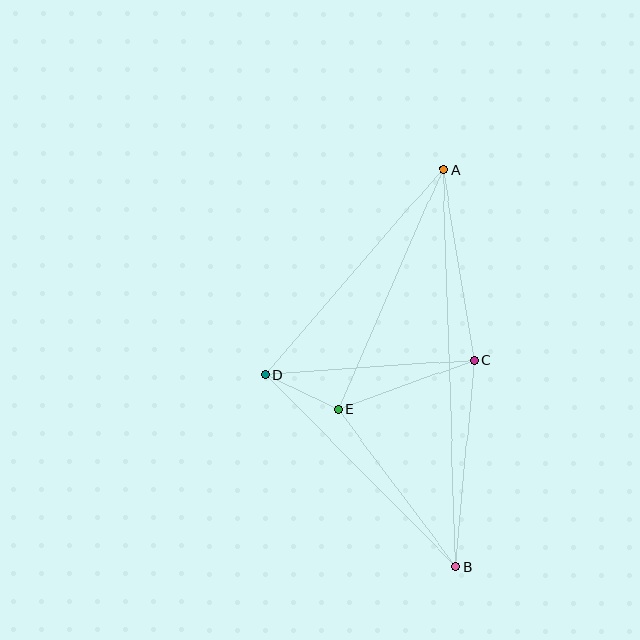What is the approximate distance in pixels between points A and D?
The distance between A and D is approximately 272 pixels.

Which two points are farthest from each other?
Points A and B are farthest from each other.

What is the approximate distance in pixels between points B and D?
The distance between B and D is approximately 271 pixels.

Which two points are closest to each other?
Points D and E are closest to each other.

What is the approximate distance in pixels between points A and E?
The distance between A and E is approximately 263 pixels.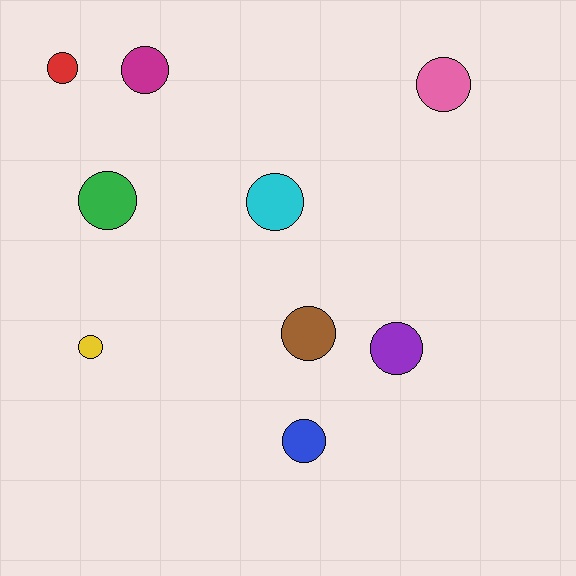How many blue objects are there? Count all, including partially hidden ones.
There is 1 blue object.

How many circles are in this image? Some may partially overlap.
There are 9 circles.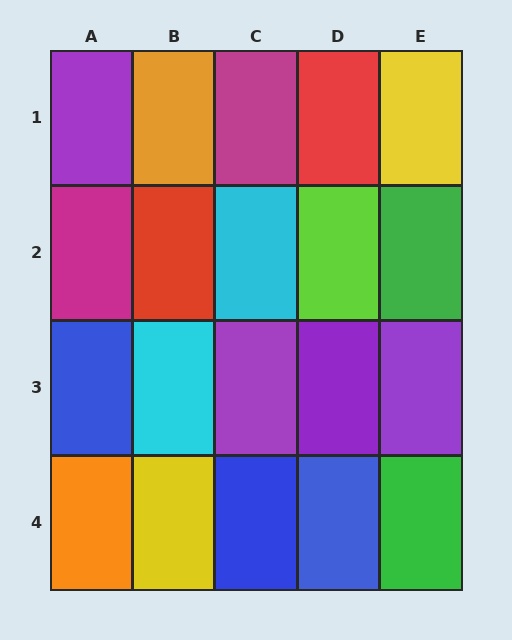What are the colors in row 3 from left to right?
Blue, cyan, purple, purple, purple.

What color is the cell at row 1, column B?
Orange.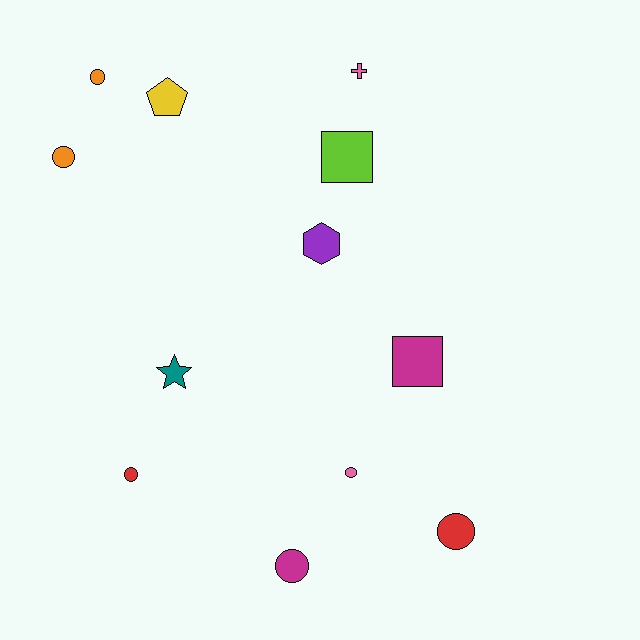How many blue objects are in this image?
There are no blue objects.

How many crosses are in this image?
There is 1 cross.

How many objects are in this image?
There are 12 objects.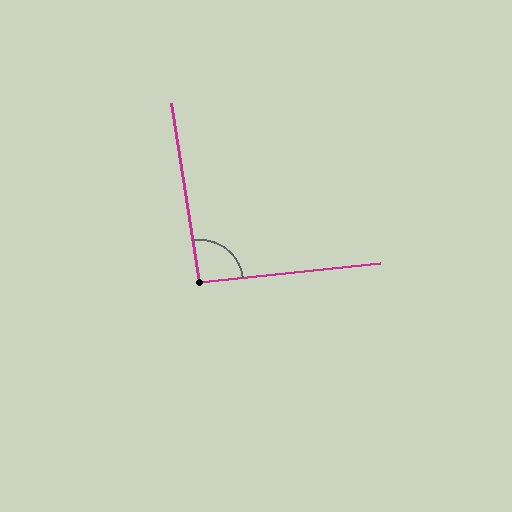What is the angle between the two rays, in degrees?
Approximately 93 degrees.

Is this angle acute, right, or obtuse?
It is approximately a right angle.